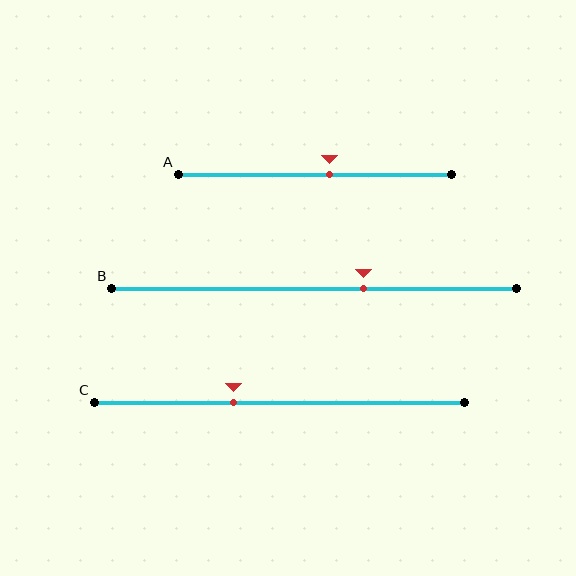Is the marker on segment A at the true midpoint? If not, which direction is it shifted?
No, the marker on segment A is shifted to the right by about 5% of the segment length.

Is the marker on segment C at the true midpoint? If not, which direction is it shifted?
No, the marker on segment C is shifted to the left by about 13% of the segment length.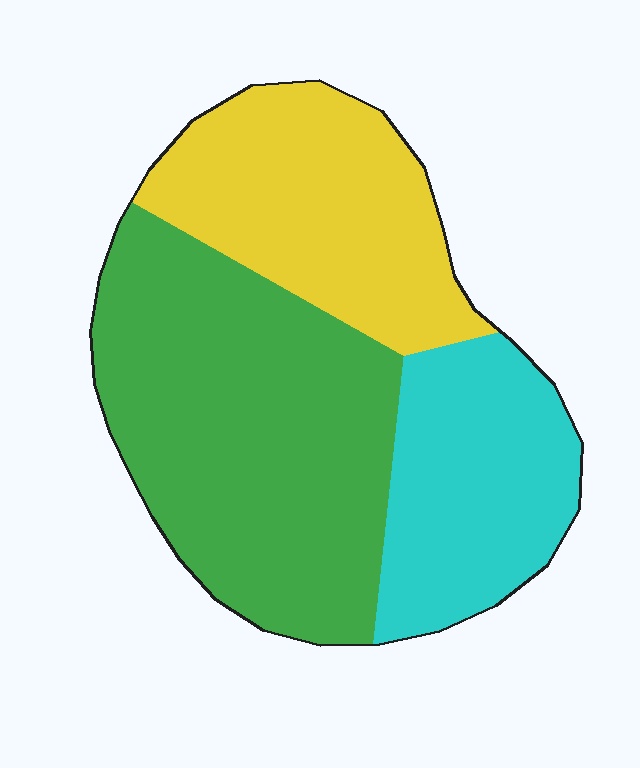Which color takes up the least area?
Cyan, at roughly 25%.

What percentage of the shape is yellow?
Yellow covers 28% of the shape.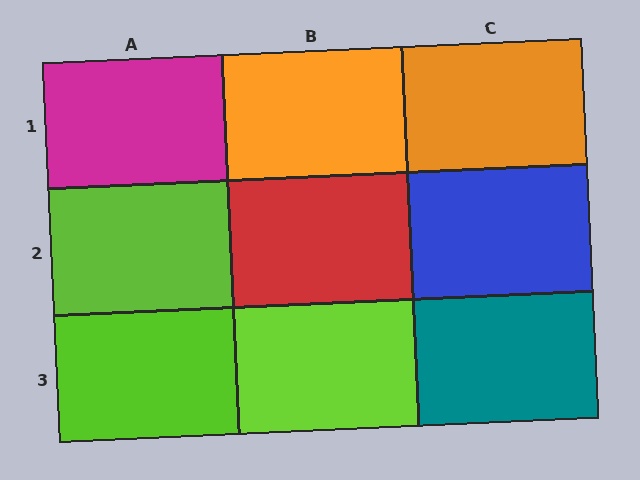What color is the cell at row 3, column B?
Lime.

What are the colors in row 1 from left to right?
Magenta, orange, orange.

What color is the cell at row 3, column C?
Teal.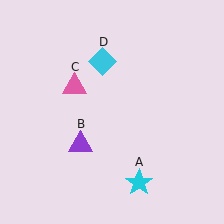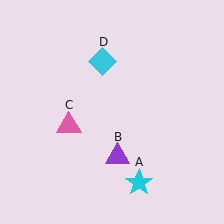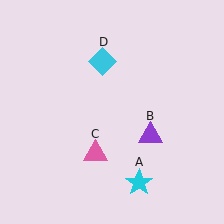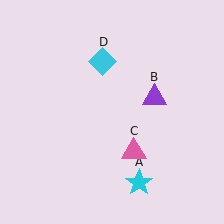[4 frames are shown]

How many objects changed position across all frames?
2 objects changed position: purple triangle (object B), pink triangle (object C).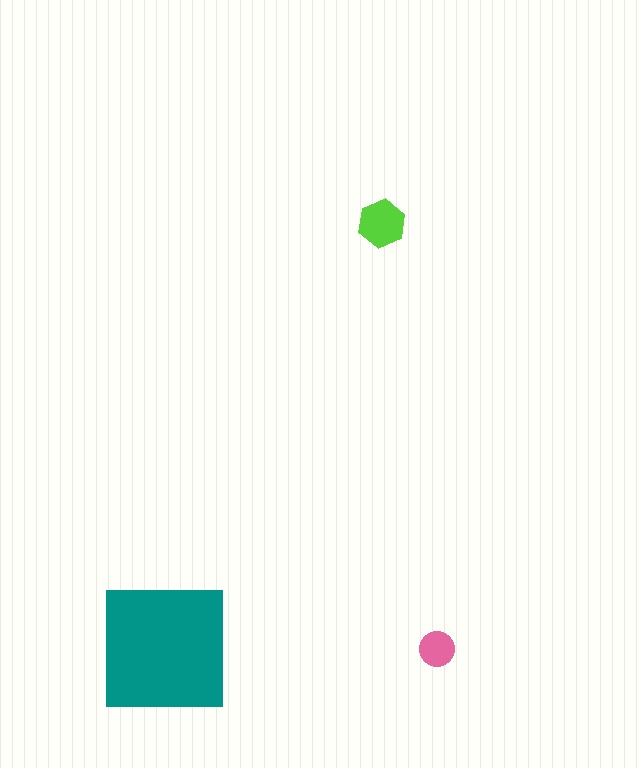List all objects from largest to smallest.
The teal square, the lime hexagon, the pink circle.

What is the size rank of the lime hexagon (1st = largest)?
2nd.